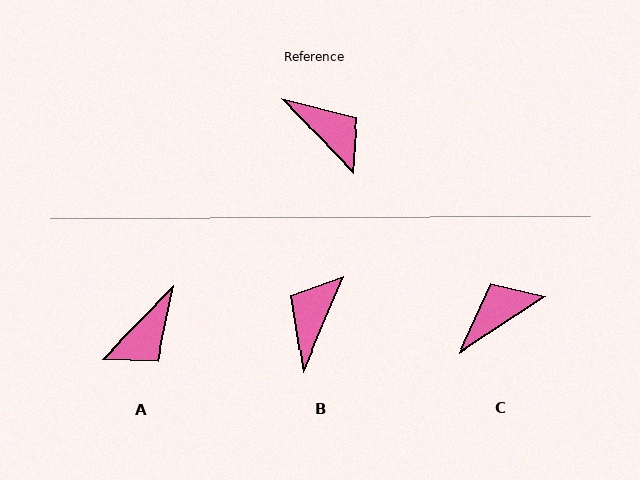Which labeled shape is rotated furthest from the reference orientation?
B, about 113 degrees away.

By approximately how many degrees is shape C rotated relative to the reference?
Approximately 80 degrees counter-clockwise.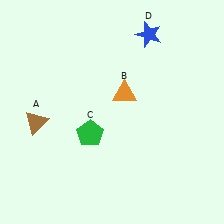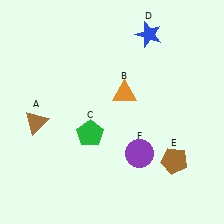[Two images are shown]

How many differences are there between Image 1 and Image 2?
There are 2 differences between the two images.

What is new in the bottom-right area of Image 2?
A purple circle (F) was added in the bottom-right area of Image 2.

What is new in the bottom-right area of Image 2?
A brown pentagon (E) was added in the bottom-right area of Image 2.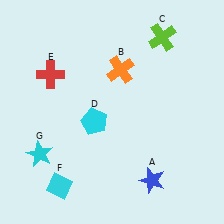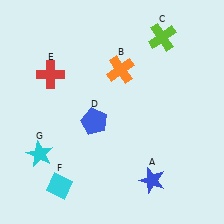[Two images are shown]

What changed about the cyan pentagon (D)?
In Image 1, D is cyan. In Image 2, it changed to blue.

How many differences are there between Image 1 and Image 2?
There is 1 difference between the two images.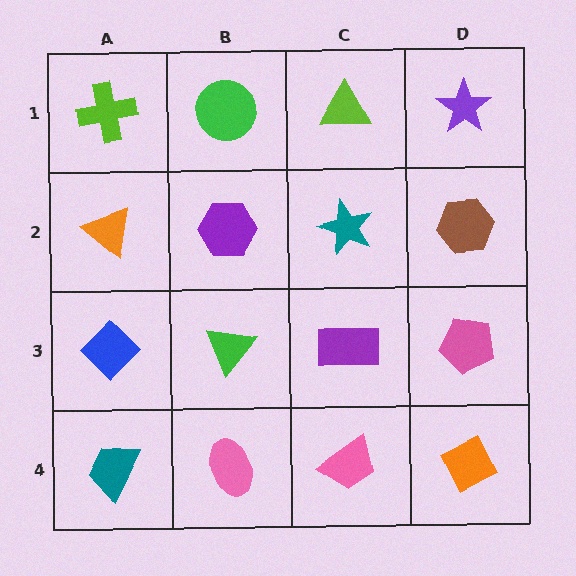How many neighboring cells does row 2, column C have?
4.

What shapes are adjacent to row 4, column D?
A pink pentagon (row 3, column D), a pink trapezoid (row 4, column C).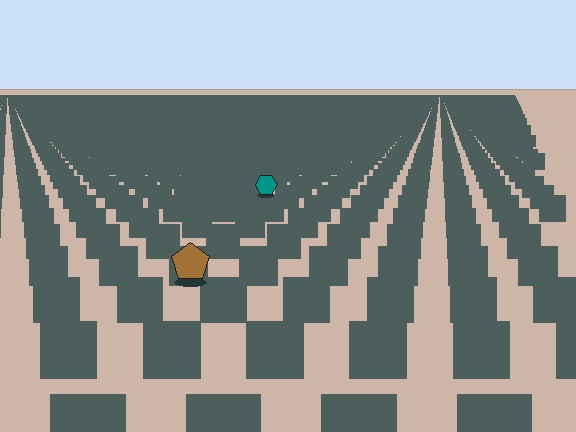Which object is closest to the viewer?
The brown pentagon is closest. The texture marks near it are larger and more spread out.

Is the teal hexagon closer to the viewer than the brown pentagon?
No. The brown pentagon is closer — you can tell from the texture gradient: the ground texture is coarser near it.